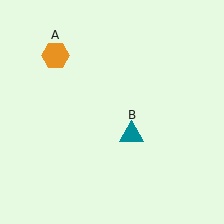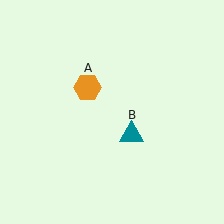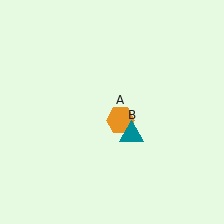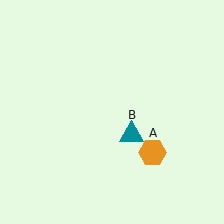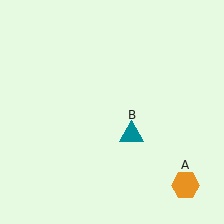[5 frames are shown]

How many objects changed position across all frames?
1 object changed position: orange hexagon (object A).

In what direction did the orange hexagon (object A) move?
The orange hexagon (object A) moved down and to the right.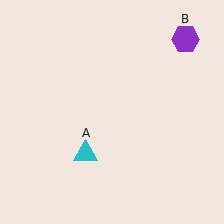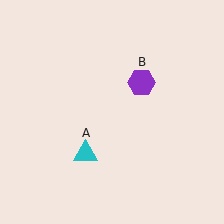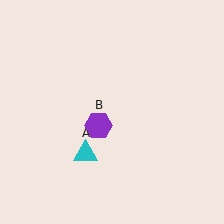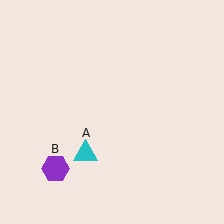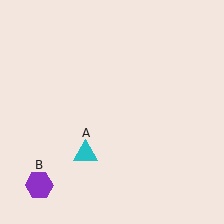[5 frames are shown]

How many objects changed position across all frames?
1 object changed position: purple hexagon (object B).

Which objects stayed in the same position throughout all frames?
Cyan triangle (object A) remained stationary.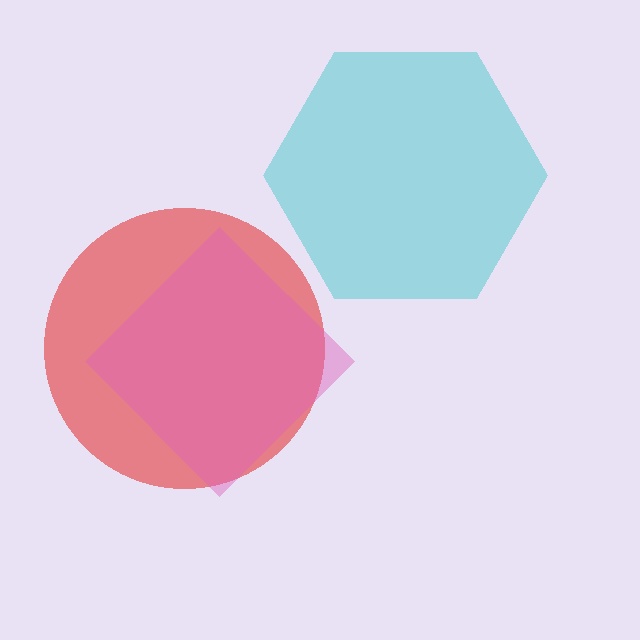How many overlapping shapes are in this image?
There are 3 overlapping shapes in the image.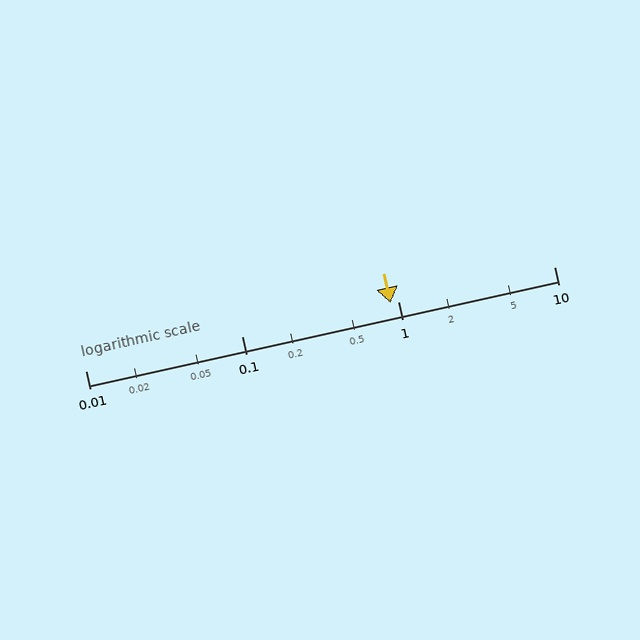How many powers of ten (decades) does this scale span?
The scale spans 3 decades, from 0.01 to 10.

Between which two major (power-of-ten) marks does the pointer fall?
The pointer is between 0.1 and 1.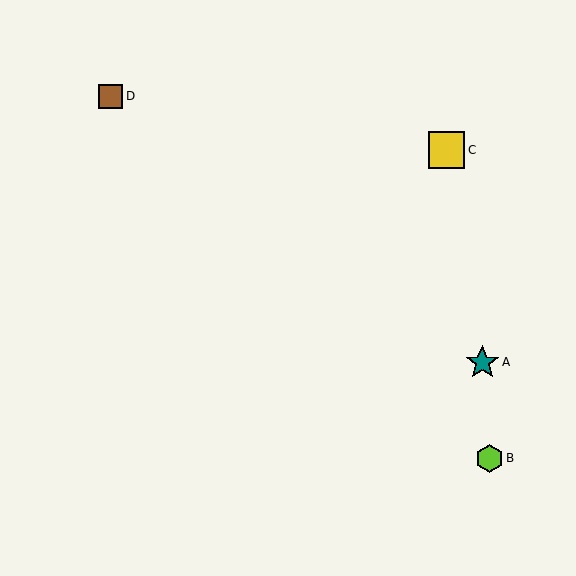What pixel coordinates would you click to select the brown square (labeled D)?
Click at (111, 96) to select the brown square D.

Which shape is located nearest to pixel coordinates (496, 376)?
The teal star (labeled A) at (482, 362) is nearest to that location.